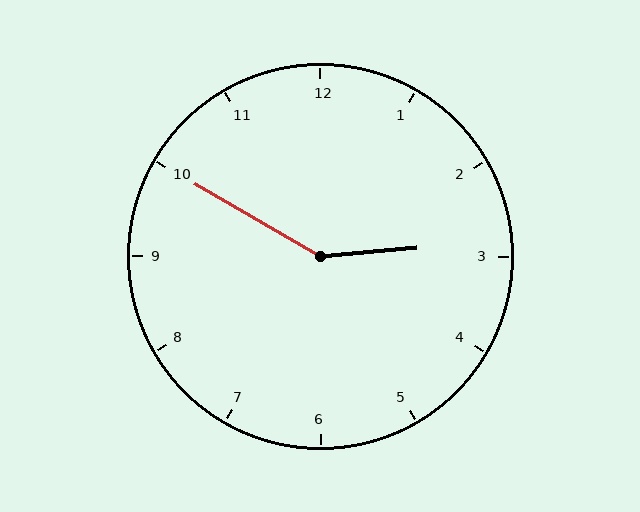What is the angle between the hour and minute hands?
Approximately 145 degrees.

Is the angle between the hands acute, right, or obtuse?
It is obtuse.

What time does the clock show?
2:50.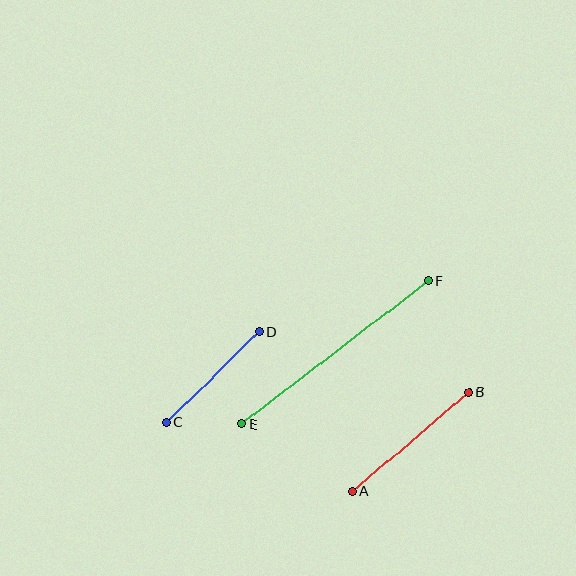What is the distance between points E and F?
The distance is approximately 235 pixels.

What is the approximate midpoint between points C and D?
The midpoint is at approximately (213, 377) pixels.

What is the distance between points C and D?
The distance is approximately 131 pixels.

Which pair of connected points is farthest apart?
Points E and F are farthest apart.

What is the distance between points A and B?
The distance is approximately 153 pixels.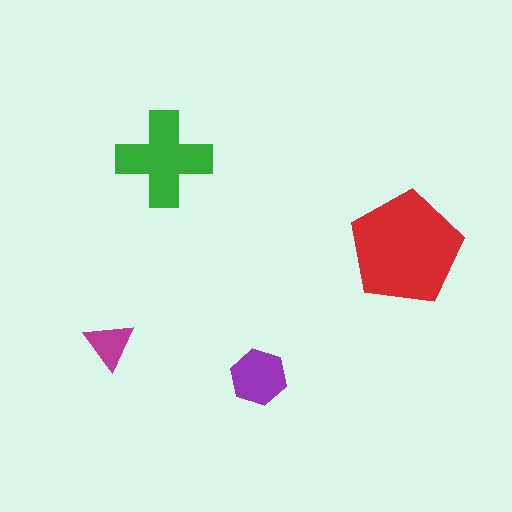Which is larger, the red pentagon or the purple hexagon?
The red pentagon.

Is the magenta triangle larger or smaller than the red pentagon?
Smaller.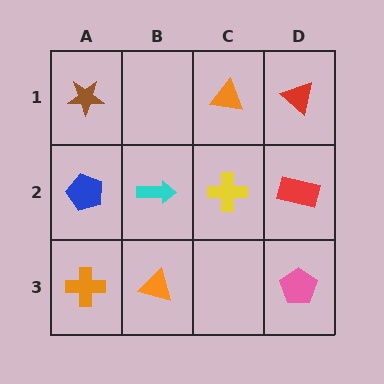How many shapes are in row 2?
4 shapes.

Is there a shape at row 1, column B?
No, that cell is empty.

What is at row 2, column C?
A yellow cross.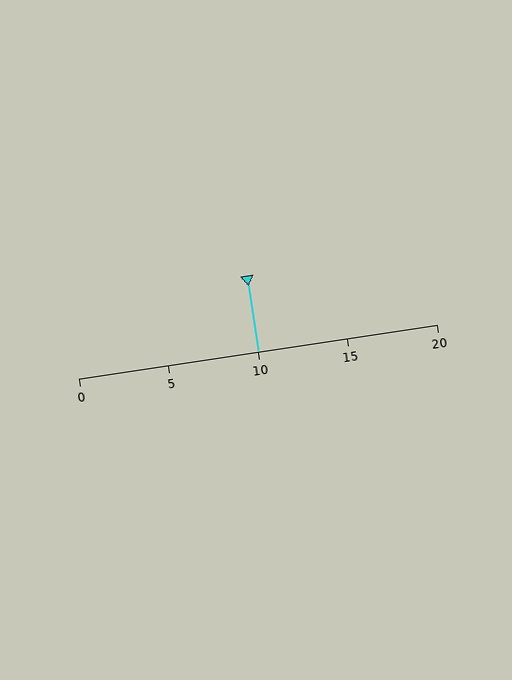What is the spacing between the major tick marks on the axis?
The major ticks are spaced 5 apart.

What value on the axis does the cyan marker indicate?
The marker indicates approximately 10.